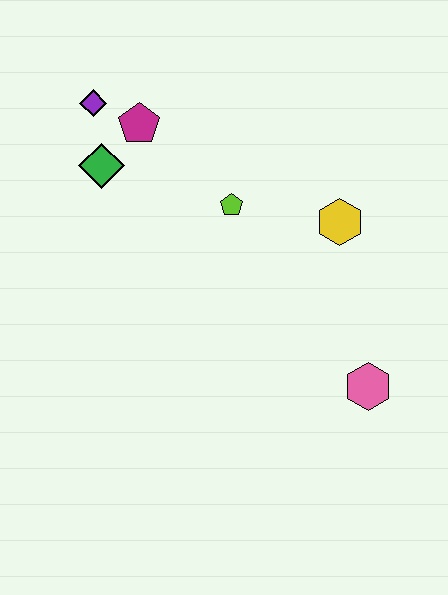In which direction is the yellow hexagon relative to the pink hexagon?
The yellow hexagon is above the pink hexagon.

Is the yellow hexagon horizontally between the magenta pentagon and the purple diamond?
No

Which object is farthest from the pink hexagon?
The purple diamond is farthest from the pink hexagon.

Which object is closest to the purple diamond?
The magenta pentagon is closest to the purple diamond.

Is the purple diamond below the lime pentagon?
No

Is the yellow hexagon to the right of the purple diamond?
Yes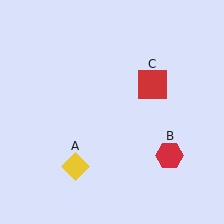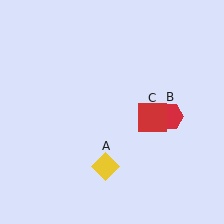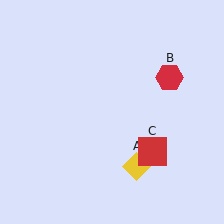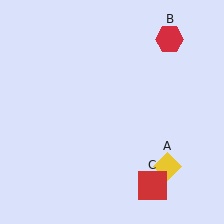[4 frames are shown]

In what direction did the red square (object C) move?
The red square (object C) moved down.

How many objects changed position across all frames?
3 objects changed position: yellow diamond (object A), red hexagon (object B), red square (object C).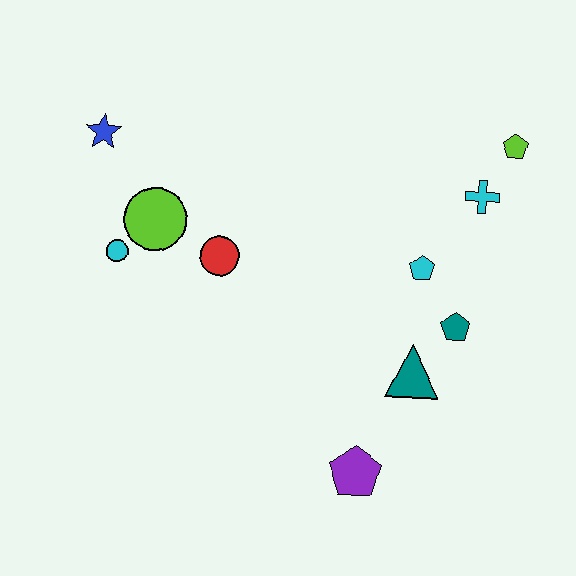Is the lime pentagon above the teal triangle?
Yes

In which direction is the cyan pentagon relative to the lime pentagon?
The cyan pentagon is below the lime pentagon.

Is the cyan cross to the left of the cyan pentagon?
No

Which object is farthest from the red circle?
The lime pentagon is farthest from the red circle.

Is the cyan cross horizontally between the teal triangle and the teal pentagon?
No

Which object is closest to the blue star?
The lime circle is closest to the blue star.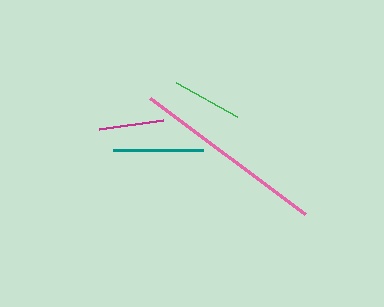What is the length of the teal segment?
The teal segment is approximately 90 pixels long.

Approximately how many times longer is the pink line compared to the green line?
The pink line is approximately 2.7 times the length of the green line.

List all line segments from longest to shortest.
From longest to shortest: pink, teal, green, magenta.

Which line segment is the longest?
The pink line is the longest at approximately 193 pixels.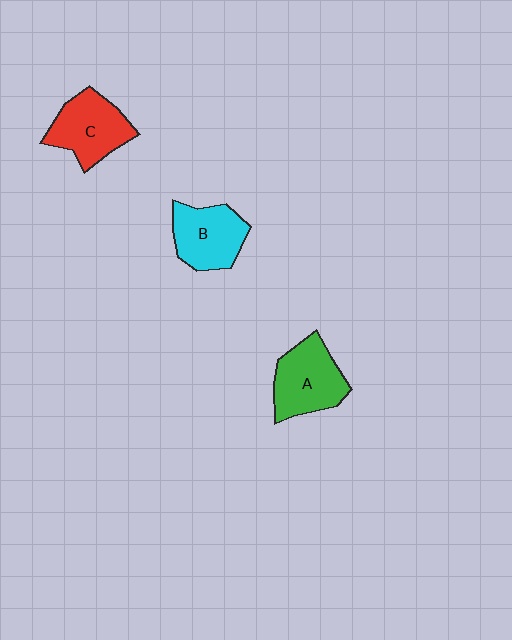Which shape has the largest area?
Shape A (green).